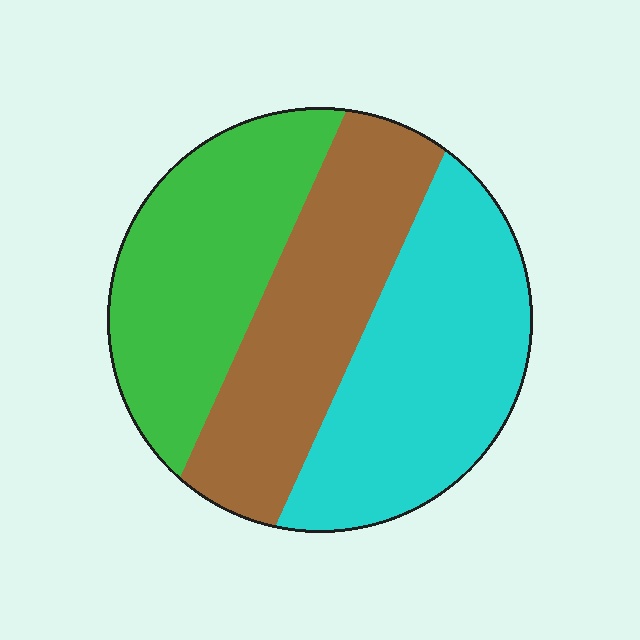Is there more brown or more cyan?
Cyan.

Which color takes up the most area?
Cyan, at roughly 35%.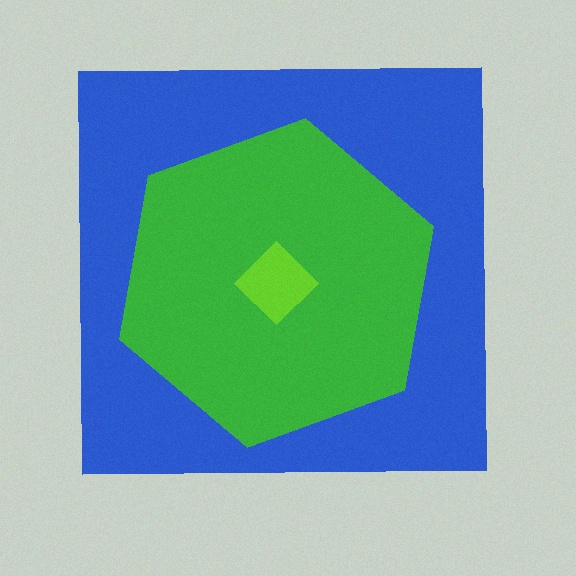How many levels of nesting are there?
3.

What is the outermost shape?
The blue square.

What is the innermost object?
The lime diamond.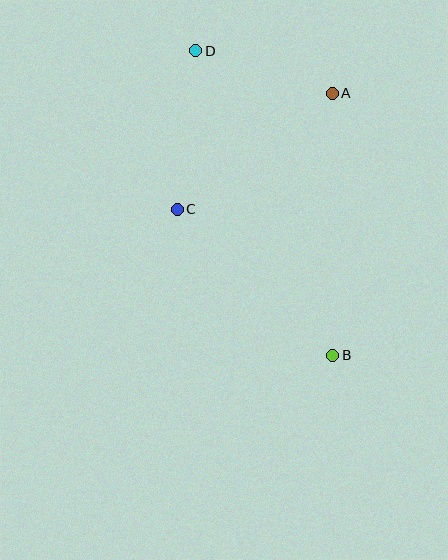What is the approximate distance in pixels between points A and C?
The distance between A and C is approximately 194 pixels.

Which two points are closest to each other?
Points A and D are closest to each other.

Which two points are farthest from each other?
Points B and D are farthest from each other.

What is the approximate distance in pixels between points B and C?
The distance between B and C is approximately 213 pixels.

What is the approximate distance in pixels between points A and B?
The distance between A and B is approximately 262 pixels.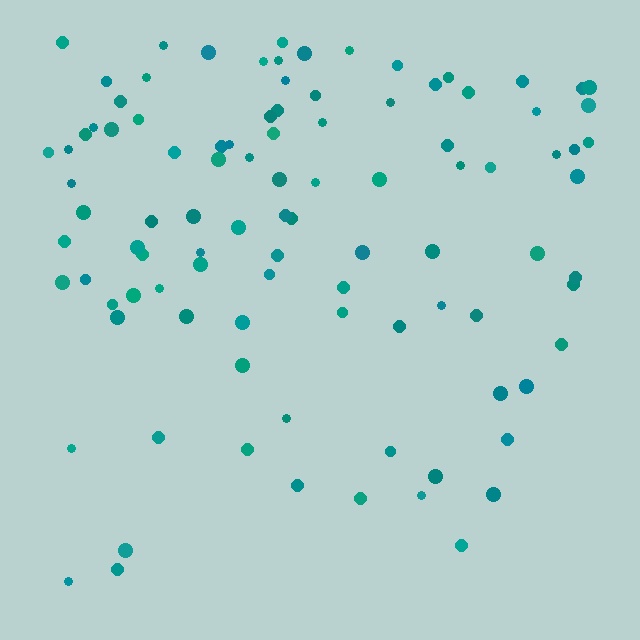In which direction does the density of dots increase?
From bottom to top, with the top side densest.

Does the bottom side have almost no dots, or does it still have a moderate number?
Still a moderate number, just noticeably fewer than the top.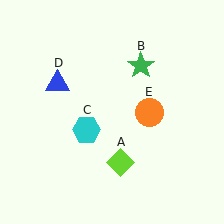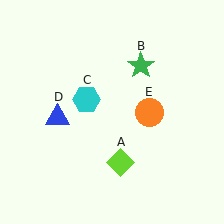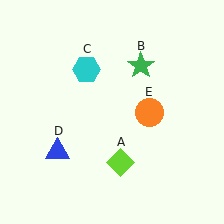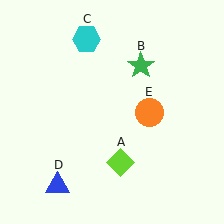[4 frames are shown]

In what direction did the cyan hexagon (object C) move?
The cyan hexagon (object C) moved up.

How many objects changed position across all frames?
2 objects changed position: cyan hexagon (object C), blue triangle (object D).